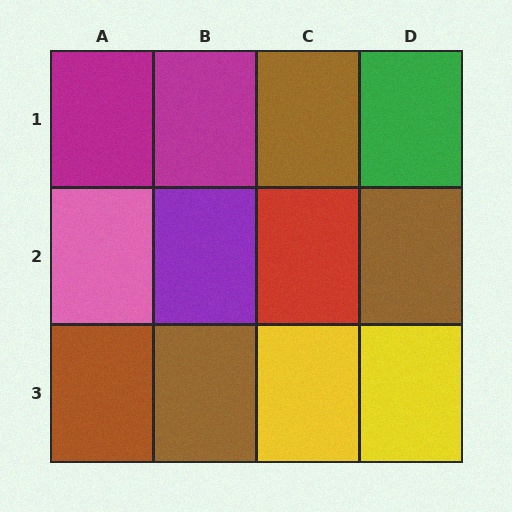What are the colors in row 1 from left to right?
Magenta, magenta, brown, green.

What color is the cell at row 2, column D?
Brown.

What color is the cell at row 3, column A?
Brown.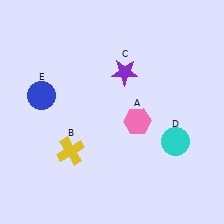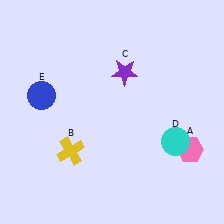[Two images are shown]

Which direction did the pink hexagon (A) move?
The pink hexagon (A) moved right.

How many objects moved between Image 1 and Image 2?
1 object moved between the two images.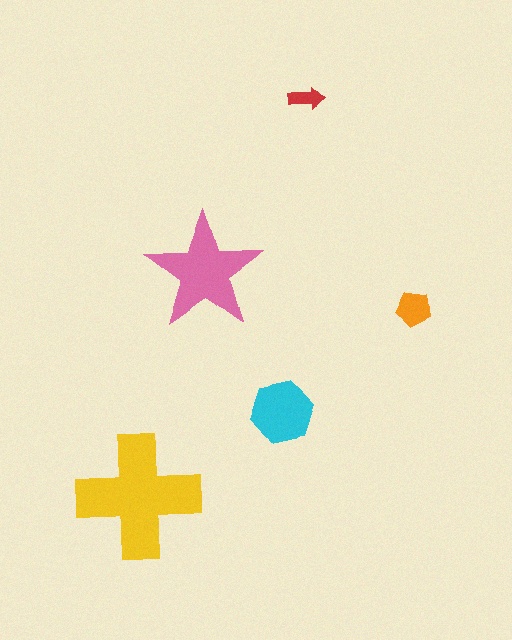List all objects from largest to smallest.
The yellow cross, the pink star, the cyan hexagon, the orange pentagon, the red arrow.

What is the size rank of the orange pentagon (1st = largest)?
4th.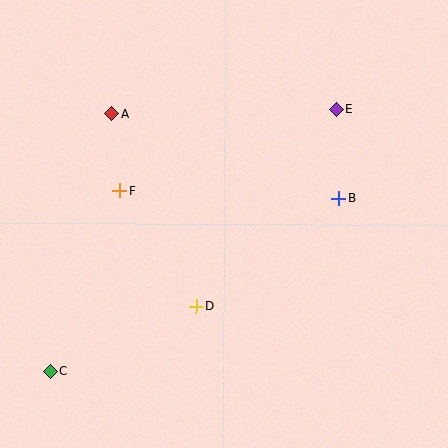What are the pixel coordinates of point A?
Point A is at (112, 114).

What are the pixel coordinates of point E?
Point E is at (336, 109).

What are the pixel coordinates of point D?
Point D is at (196, 306).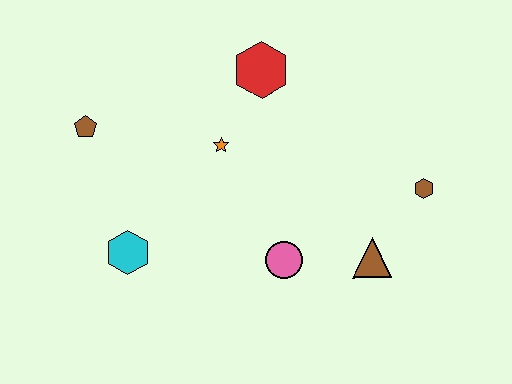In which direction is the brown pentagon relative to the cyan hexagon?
The brown pentagon is above the cyan hexagon.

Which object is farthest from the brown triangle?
The brown pentagon is farthest from the brown triangle.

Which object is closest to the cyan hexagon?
The brown pentagon is closest to the cyan hexagon.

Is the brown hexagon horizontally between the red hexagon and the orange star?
No